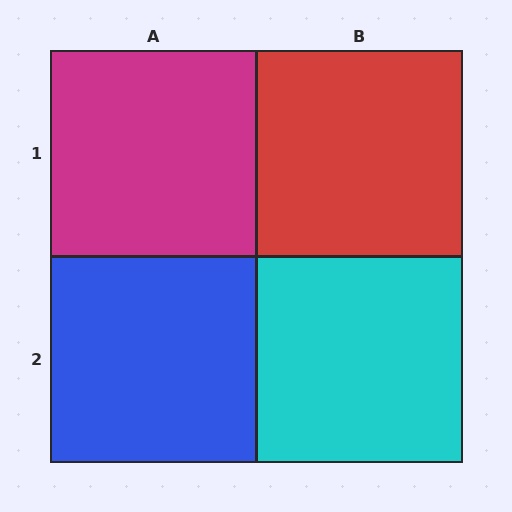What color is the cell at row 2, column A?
Blue.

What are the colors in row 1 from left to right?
Magenta, red.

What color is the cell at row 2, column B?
Cyan.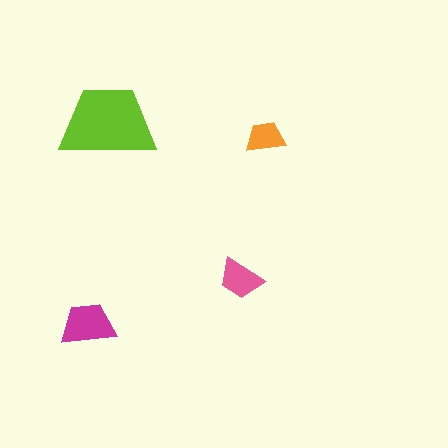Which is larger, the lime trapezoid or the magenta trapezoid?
The lime one.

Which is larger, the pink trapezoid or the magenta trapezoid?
The magenta one.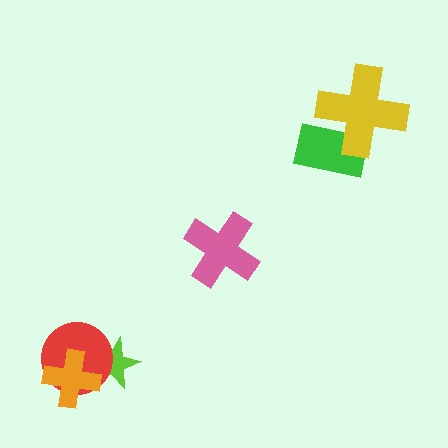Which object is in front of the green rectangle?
The yellow cross is in front of the green rectangle.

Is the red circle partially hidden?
Yes, it is partially covered by another shape.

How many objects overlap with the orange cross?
2 objects overlap with the orange cross.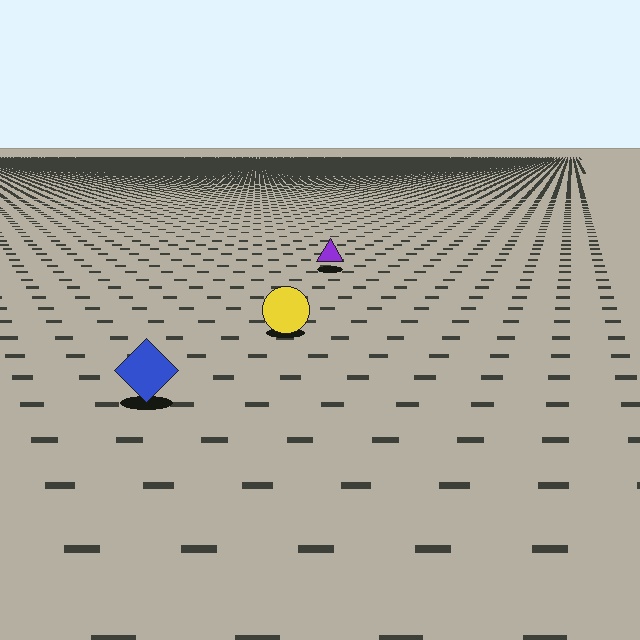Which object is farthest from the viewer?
The purple triangle is farthest from the viewer. It appears smaller and the ground texture around it is denser.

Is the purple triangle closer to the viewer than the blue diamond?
No. The blue diamond is closer — you can tell from the texture gradient: the ground texture is coarser near it.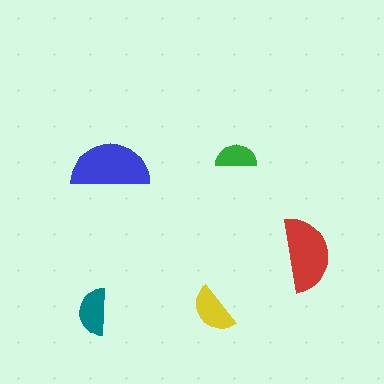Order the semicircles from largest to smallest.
the blue one, the red one, the yellow one, the teal one, the green one.